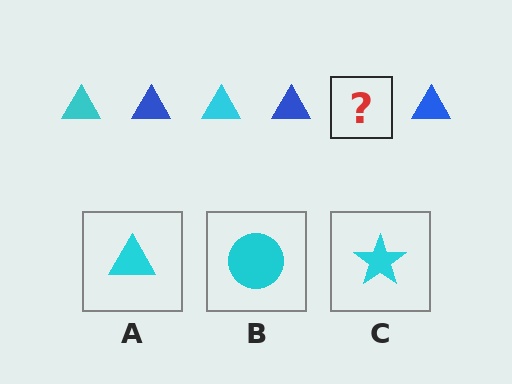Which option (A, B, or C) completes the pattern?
A.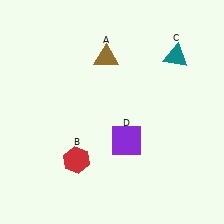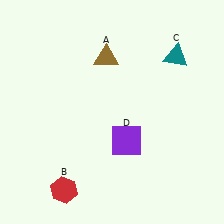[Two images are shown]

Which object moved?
The red hexagon (B) moved down.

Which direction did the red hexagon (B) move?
The red hexagon (B) moved down.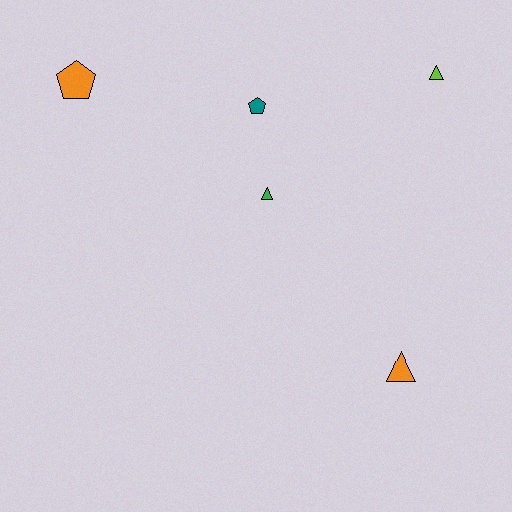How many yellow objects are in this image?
There are no yellow objects.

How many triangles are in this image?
There are 3 triangles.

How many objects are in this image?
There are 5 objects.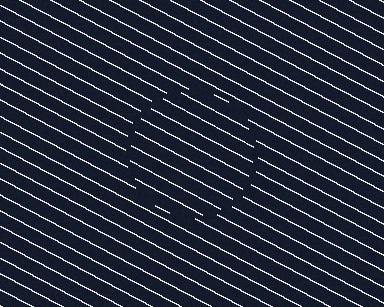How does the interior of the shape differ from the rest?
The interior of the shape contains the same grating, shifted by half a period — the contour is defined by the phase discontinuity where line-ends from the inner and outer gratings abut.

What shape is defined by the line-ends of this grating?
An illusory circle. The interior of the shape contains the same grating, shifted by half a period — the contour is defined by the phase discontinuity where line-ends from the inner and outer gratings abut.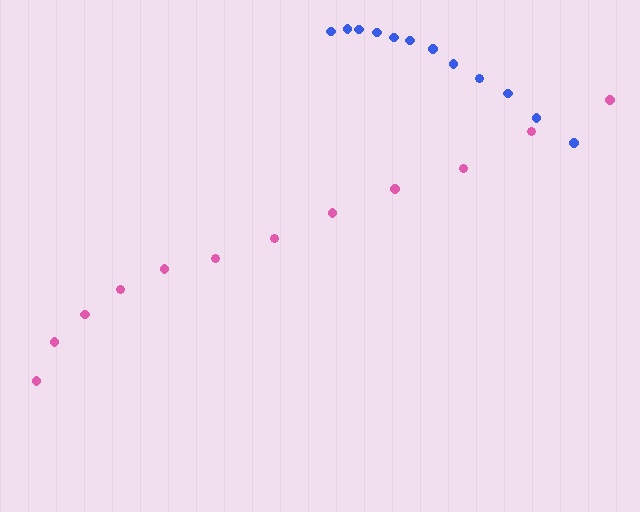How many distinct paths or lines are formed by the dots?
There are 2 distinct paths.